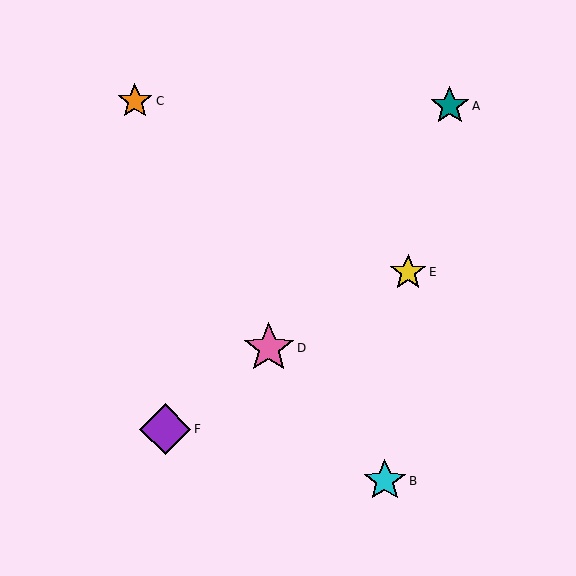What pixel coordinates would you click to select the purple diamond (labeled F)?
Click at (165, 429) to select the purple diamond F.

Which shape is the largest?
The pink star (labeled D) is the largest.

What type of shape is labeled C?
Shape C is an orange star.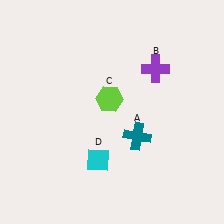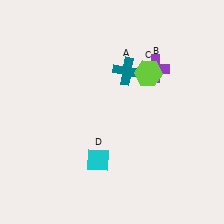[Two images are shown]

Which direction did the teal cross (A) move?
The teal cross (A) moved up.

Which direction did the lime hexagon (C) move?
The lime hexagon (C) moved right.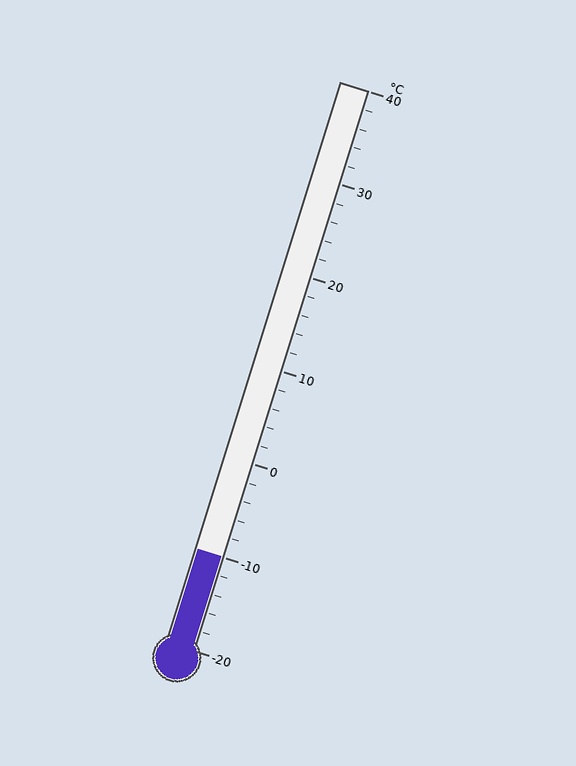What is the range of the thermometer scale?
The thermometer scale ranges from -20°C to 40°C.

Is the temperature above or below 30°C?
The temperature is below 30°C.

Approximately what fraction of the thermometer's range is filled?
The thermometer is filled to approximately 15% of its range.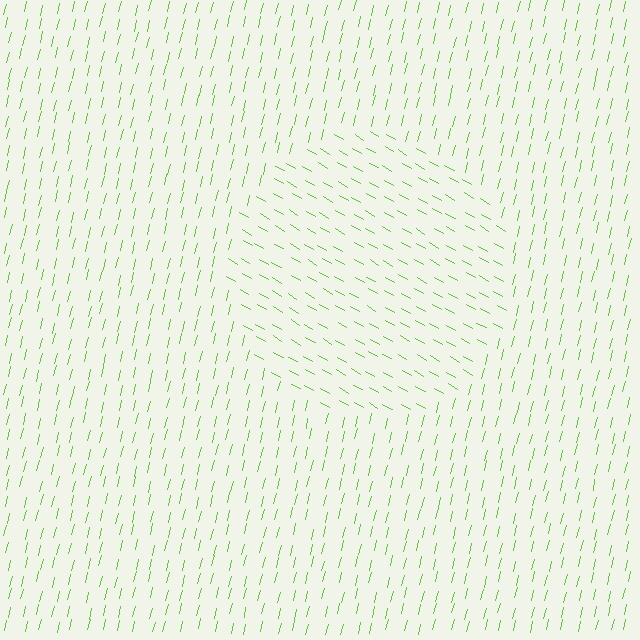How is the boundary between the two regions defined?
The boundary is defined purely by a change in line orientation (approximately 74 degrees difference). All lines are the same color and thickness.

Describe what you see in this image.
The image is filled with small lime line segments. A circle region in the image has lines oriented differently from the surrounding lines, creating a visible texture boundary.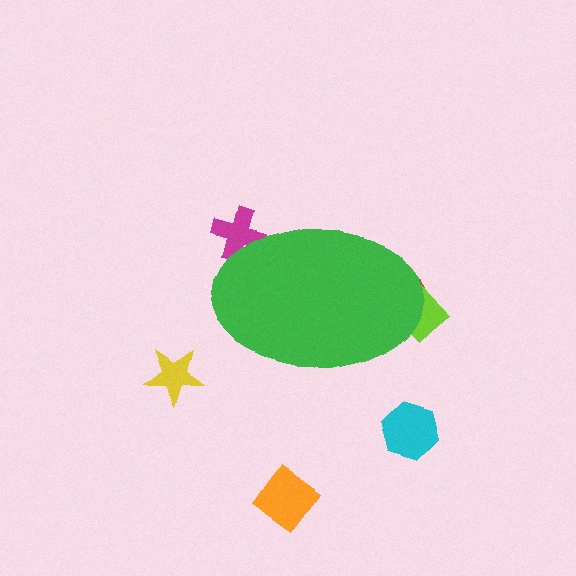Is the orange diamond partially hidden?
No, the orange diamond is fully visible.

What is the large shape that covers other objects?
A green ellipse.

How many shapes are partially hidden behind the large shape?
3 shapes are partially hidden.